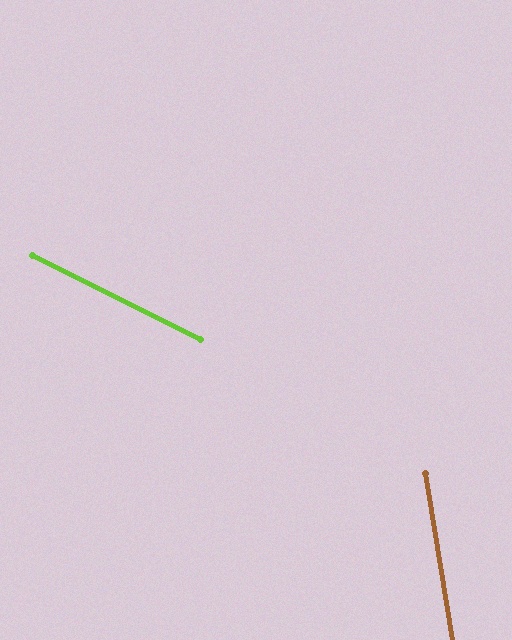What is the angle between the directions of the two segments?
Approximately 55 degrees.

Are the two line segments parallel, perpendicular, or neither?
Neither parallel nor perpendicular — they differ by about 55°.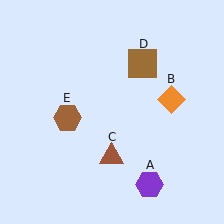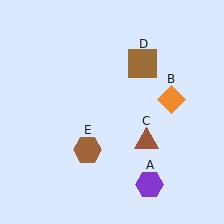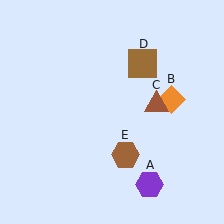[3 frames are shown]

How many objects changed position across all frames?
2 objects changed position: brown triangle (object C), brown hexagon (object E).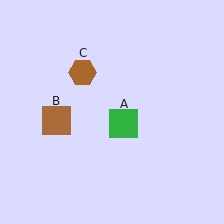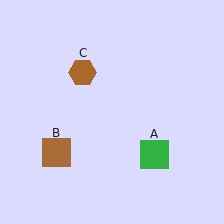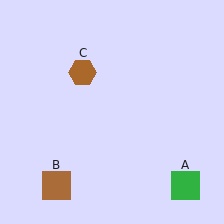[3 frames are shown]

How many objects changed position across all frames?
2 objects changed position: green square (object A), brown square (object B).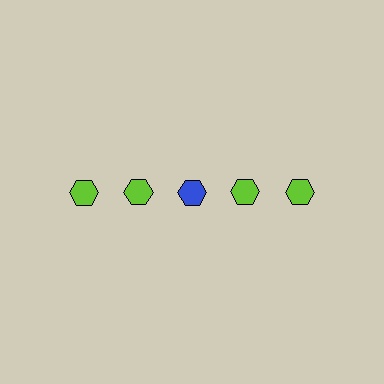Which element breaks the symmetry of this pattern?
The blue hexagon in the top row, center column breaks the symmetry. All other shapes are lime hexagons.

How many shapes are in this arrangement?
There are 5 shapes arranged in a grid pattern.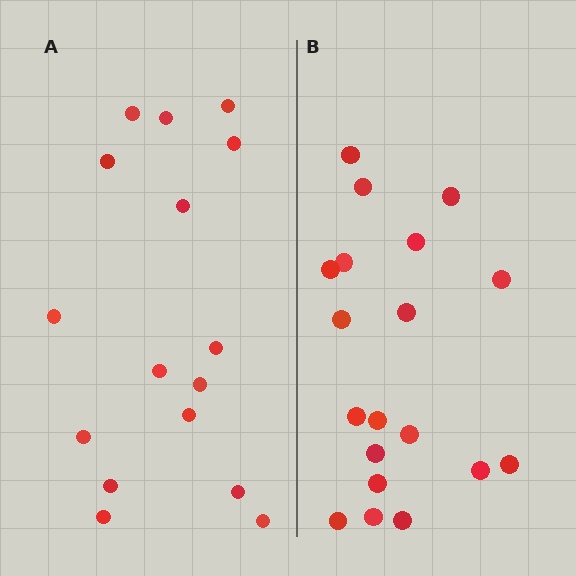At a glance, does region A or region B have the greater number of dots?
Region B (the right region) has more dots.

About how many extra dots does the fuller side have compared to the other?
Region B has just a few more — roughly 2 or 3 more dots than region A.